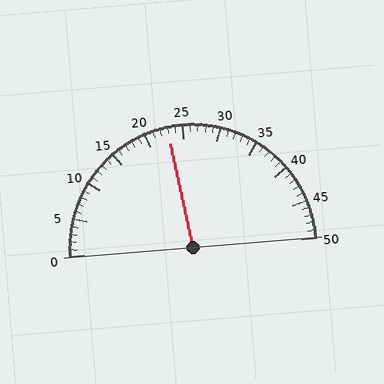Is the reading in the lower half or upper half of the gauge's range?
The reading is in the lower half of the range (0 to 50).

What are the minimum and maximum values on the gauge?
The gauge ranges from 0 to 50.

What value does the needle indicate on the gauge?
The needle indicates approximately 23.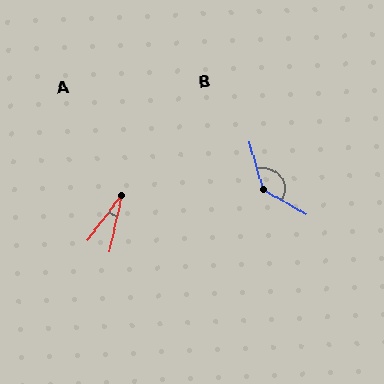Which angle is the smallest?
A, at approximately 24 degrees.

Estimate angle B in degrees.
Approximately 136 degrees.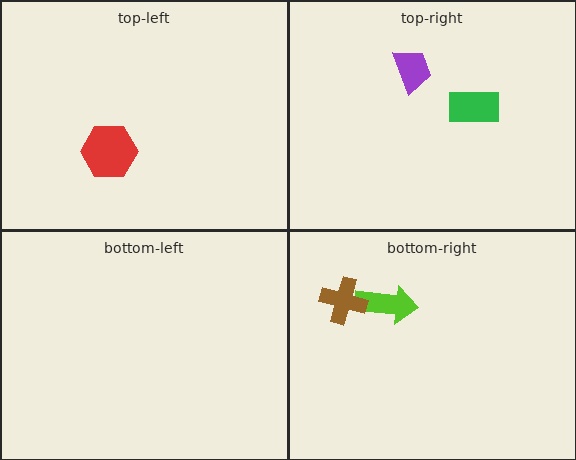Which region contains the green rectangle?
The top-right region.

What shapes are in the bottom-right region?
The lime arrow, the brown cross.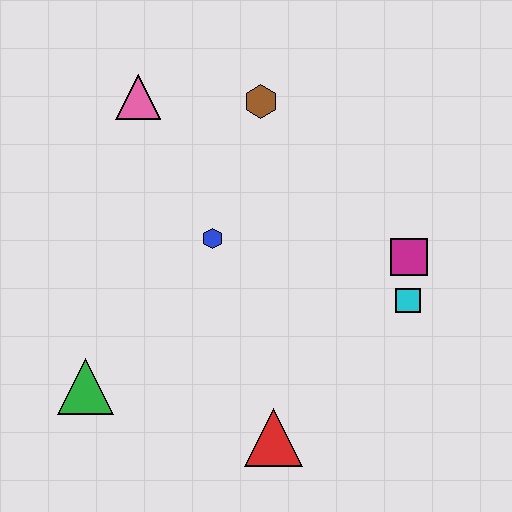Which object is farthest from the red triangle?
The pink triangle is farthest from the red triangle.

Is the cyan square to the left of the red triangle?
No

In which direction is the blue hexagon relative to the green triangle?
The blue hexagon is above the green triangle.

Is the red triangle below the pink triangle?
Yes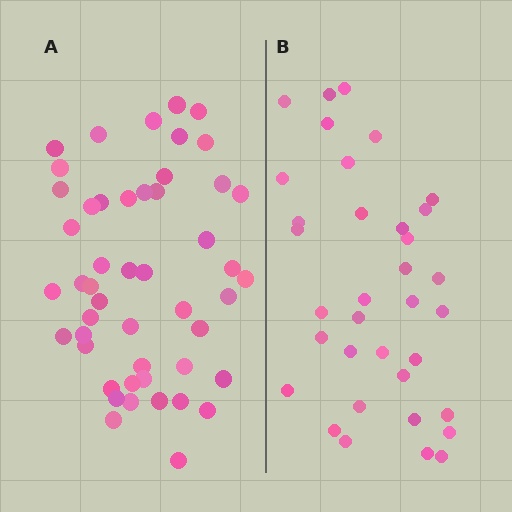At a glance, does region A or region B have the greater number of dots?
Region A (the left region) has more dots.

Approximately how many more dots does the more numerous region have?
Region A has approximately 15 more dots than region B.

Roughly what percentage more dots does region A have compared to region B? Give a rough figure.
About 40% more.